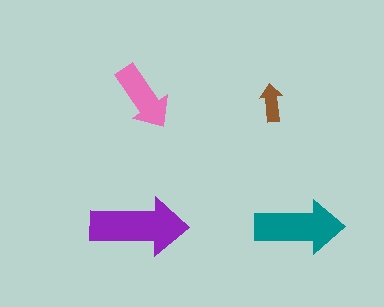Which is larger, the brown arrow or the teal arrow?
The teal one.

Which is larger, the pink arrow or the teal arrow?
The teal one.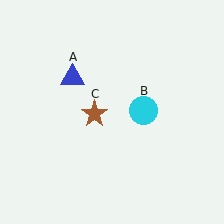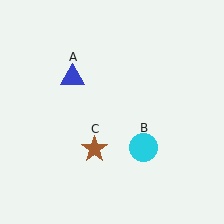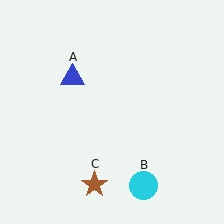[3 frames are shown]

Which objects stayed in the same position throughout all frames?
Blue triangle (object A) remained stationary.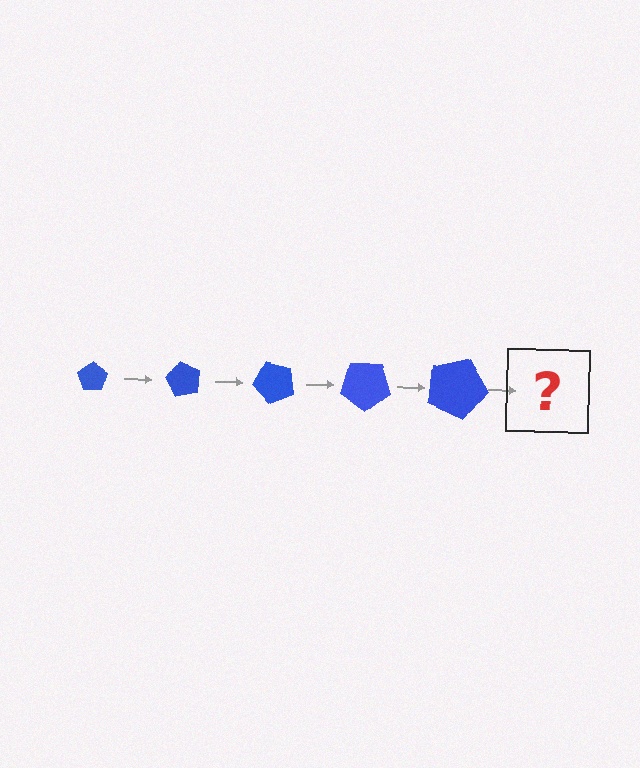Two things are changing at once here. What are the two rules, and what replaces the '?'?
The two rules are that the pentagon grows larger each step and it rotates 60 degrees each step. The '?' should be a pentagon, larger than the previous one and rotated 300 degrees from the start.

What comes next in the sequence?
The next element should be a pentagon, larger than the previous one and rotated 300 degrees from the start.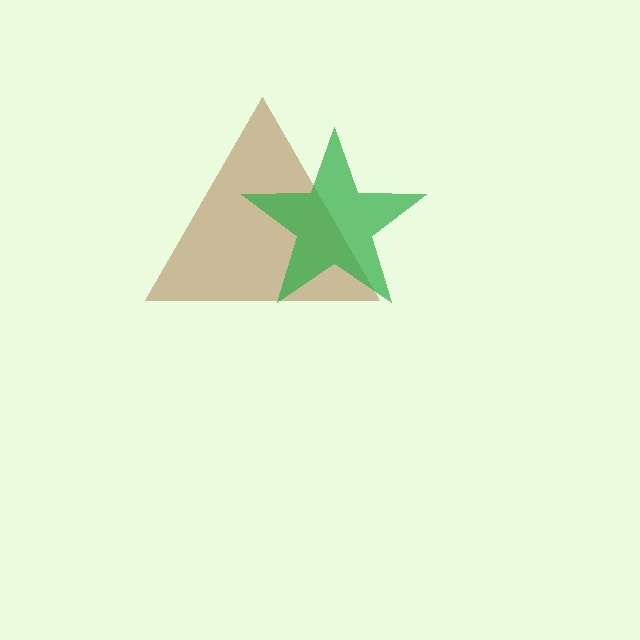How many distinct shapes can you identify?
There are 2 distinct shapes: a brown triangle, a green star.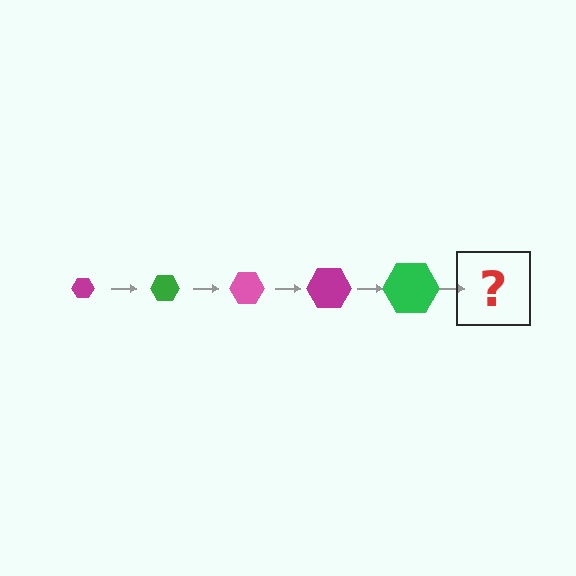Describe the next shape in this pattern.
It should be a pink hexagon, larger than the previous one.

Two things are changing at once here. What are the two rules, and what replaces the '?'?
The two rules are that the hexagon grows larger each step and the color cycles through magenta, green, and pink. The '?' should be a pink hexagon, larger than the previous one.